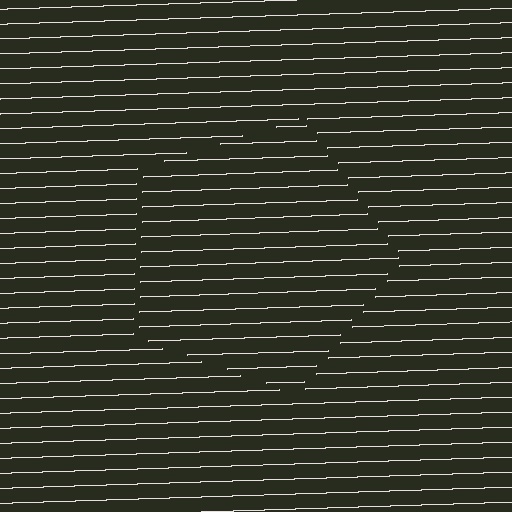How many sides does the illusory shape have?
5 sides — the line-ends trace a pentagon.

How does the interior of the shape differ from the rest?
The interior of the shape contains the same grating, shifted by half a period — the contour is defined by the phase discontinuity where line-ends from the inner and outer gratings abut.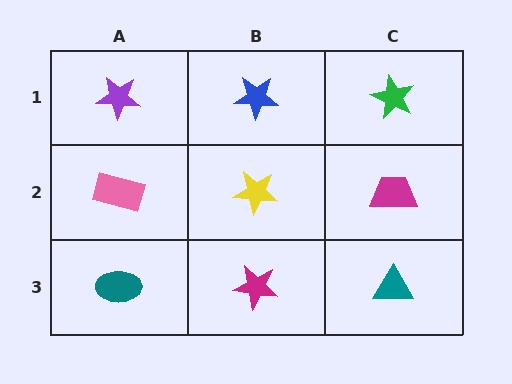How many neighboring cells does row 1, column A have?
2.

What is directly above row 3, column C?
A magenta trapezoid.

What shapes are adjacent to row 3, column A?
A pink rectangle (row 2, column A), a magenta star (row 3, column B).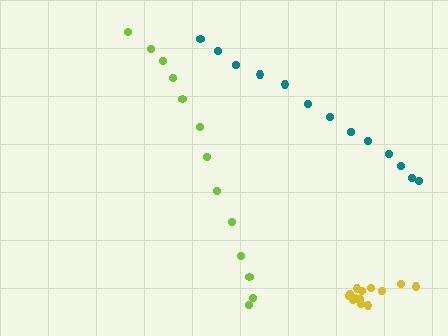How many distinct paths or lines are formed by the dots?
There are 3 distinct paths.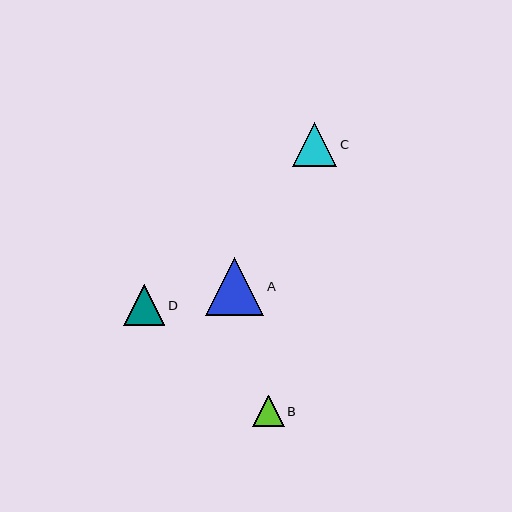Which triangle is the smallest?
Triangle B is the smallest with a size of approximately 32 pixels.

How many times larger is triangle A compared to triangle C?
Triangle A is approximately 1.3 times the size of triangle C.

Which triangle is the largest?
Triangle A is the largest with a size of approximately 58 pixels.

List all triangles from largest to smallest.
From largest to smallest: A, C, D, B.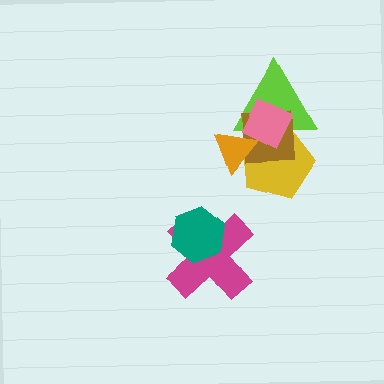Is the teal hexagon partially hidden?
No, no other shape covers it.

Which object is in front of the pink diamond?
The orange triangle is in front of the pink diamond.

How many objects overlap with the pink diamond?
4 objects overlap with the pink diamond.